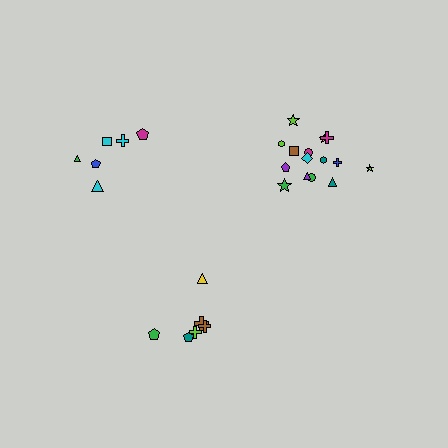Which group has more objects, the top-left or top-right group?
The top-right group.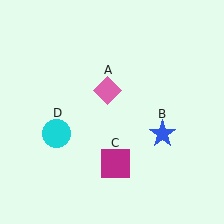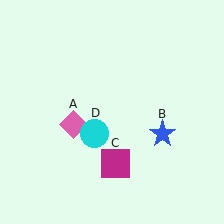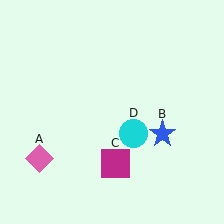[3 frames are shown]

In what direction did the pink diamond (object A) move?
The pink diamond (object A) moved down and to the left.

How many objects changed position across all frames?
2 objects changed position: pink diamond (object A), cyan circle (object D).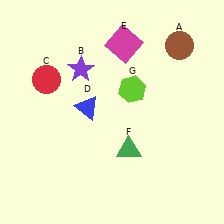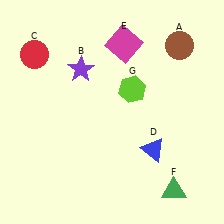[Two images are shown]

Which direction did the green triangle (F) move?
The green triangle (F) moved right.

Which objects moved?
The objects that moved are: the red circle (C), the blue triangle (D), the green triangle (F).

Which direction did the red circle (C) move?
The red circle (C) moved up.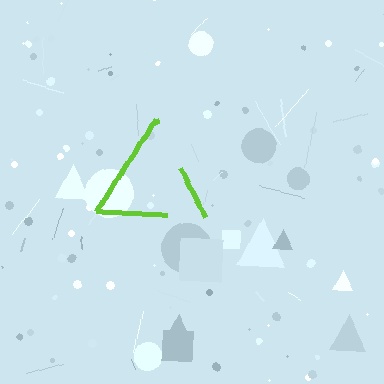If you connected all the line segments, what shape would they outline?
They would outline a triangle.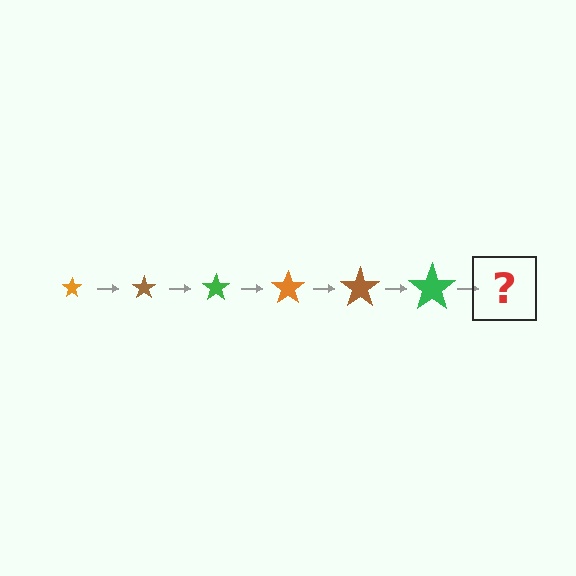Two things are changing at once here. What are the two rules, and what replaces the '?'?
The two rules are that the star grows larger each step and the color cycles through orange, brown, and green. The '?' should be an orange star, larger than the previous one.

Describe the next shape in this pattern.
It should be an orange star, larger than the previous one.